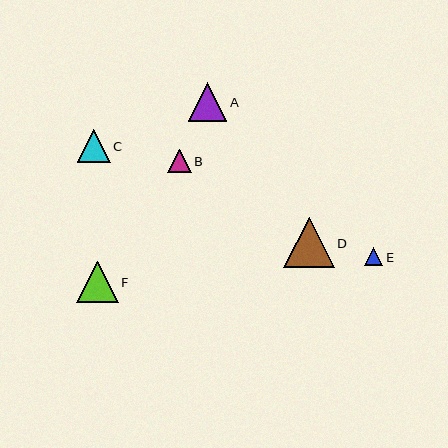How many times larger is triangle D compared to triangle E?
Triangle D is approximately 2.8 times the size of triangle E.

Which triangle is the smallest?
Triangle E is the smallest with a size of approximately 18 pixels.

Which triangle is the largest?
Triangle D is the largest with a size of approximately 50 pixels.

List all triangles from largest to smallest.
From largest to smallest: D, F, A, C, B, E.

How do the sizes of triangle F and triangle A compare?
Triangle F and triangle A are approximately the same size.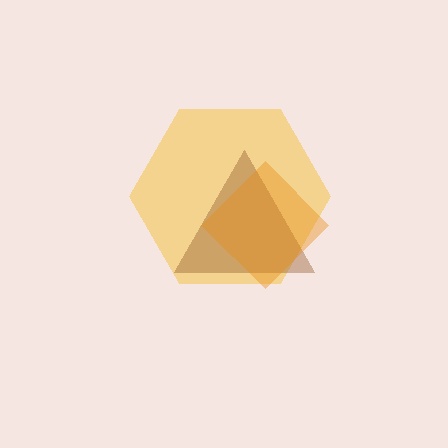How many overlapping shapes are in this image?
There are 3 overlapping shapes in the image.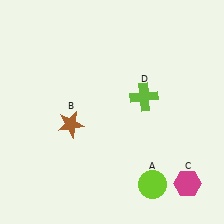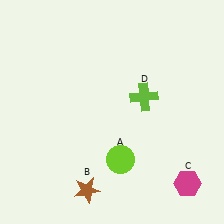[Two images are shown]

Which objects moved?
The objects that moved are: the lime circle (A), the brown star (B).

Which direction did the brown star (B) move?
The brown star (B) moved down.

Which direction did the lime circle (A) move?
The lime circle (A) moved left.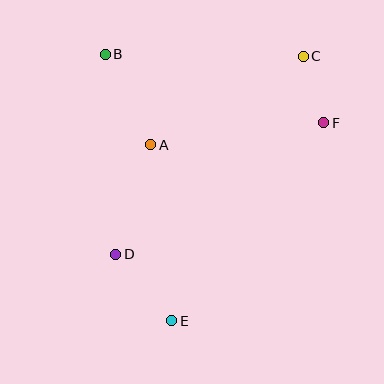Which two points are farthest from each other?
Points C and E are farthest from each other.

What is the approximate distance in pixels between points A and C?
The distance between A and C is approximately 177 pixels.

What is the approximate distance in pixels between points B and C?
The distance between B and C is approximately 198 pixels.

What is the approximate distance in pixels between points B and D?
The distance between B and D is approximately 200 pixels.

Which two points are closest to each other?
Points C and F are closest to each other.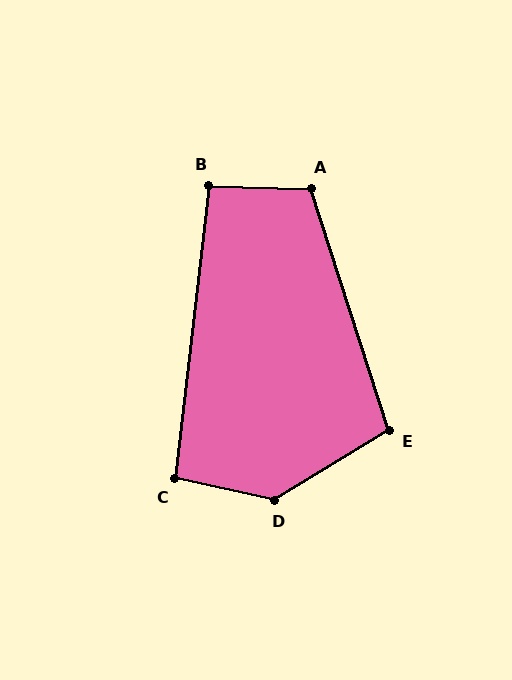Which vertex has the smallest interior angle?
B, at approximately 95 degrees.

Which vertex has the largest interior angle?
D, at approximately 137 degrees.